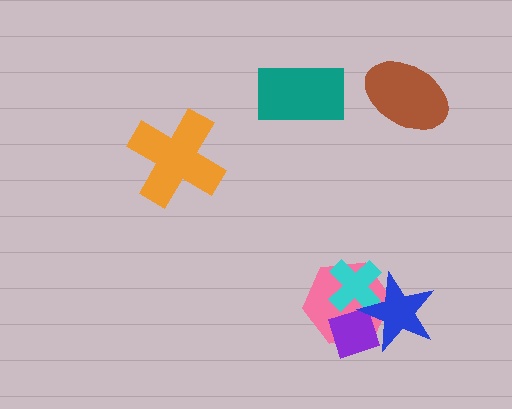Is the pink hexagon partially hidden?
Yes, it is partially covered by another shape.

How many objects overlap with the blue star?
3 objects overlap with the blue star.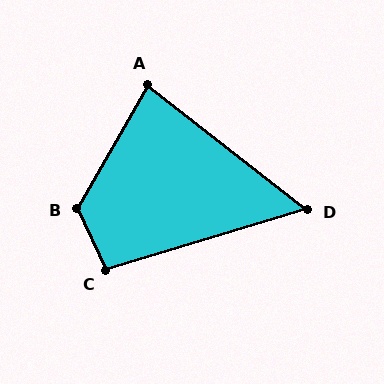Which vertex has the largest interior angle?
B, at approximately 125 degrees.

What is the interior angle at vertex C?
Approximately 98 degrees (obtuse).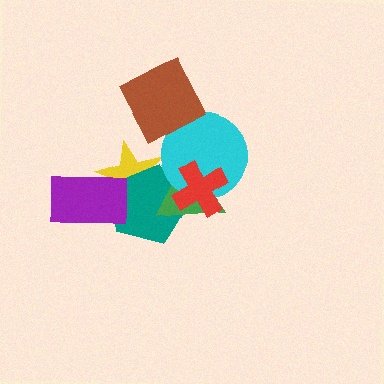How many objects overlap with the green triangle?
4 objects overlap with the green triangle.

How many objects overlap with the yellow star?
3 objects overlap with the yellow star.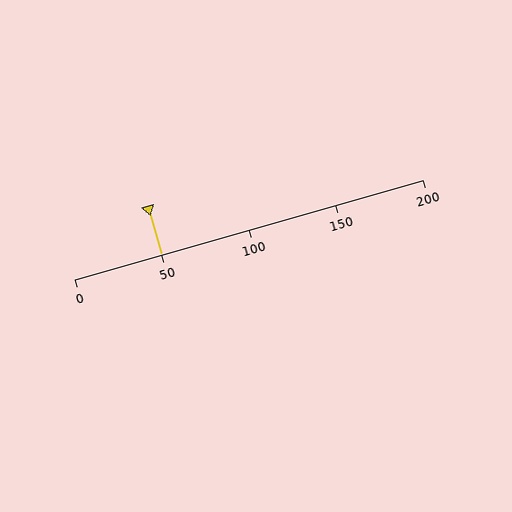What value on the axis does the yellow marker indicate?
The marker indicates approximately 50.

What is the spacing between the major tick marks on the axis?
The major ticks are spaced 50 apart.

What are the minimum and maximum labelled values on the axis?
The axis runs from 0 to 200.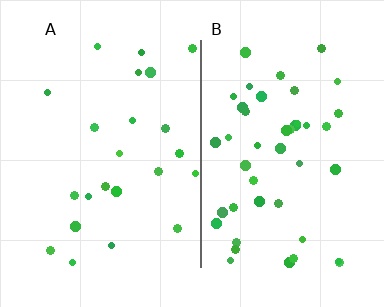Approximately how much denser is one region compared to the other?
Approximately 1.9× — region B over region A.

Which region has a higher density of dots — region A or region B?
B (the right).